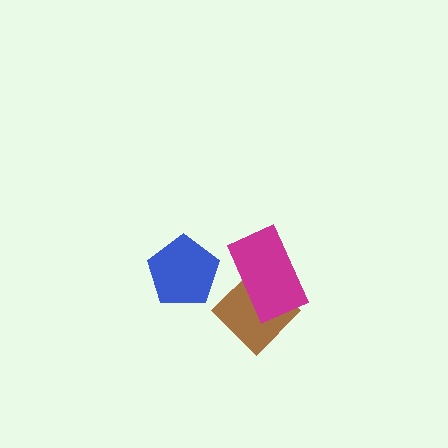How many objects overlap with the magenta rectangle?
1 object overlaps with the magenta rectangle.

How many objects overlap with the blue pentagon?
0 objects overlap with the blue pentagon.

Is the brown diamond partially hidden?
Yes, it is partially covered by another shape.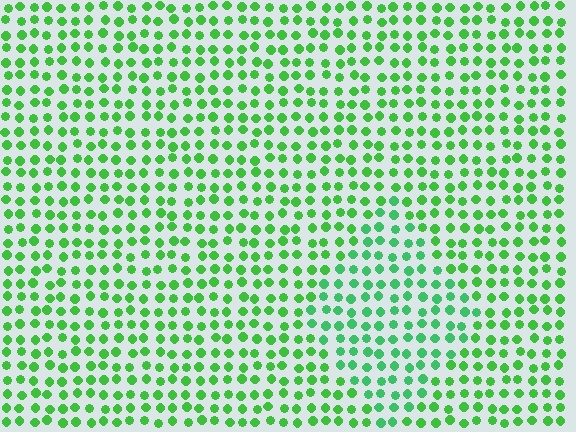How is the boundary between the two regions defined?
The boundary is defined purely by a slight shift in hue (about 21 degrees). Spacing, size, and orientation are identical on both sides.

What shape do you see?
I see a diamond.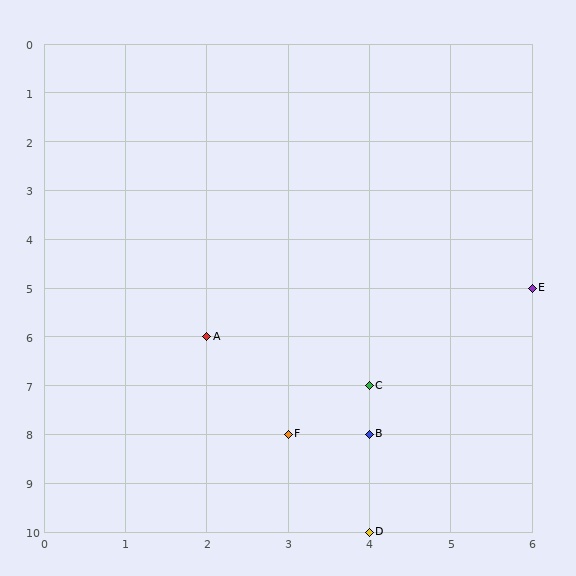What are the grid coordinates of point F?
Point F is at grid coordinates (3, 8).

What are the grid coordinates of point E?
Point E is at grid coordinates (6, 5).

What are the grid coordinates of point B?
Point B is at grid coordinates (4, 8).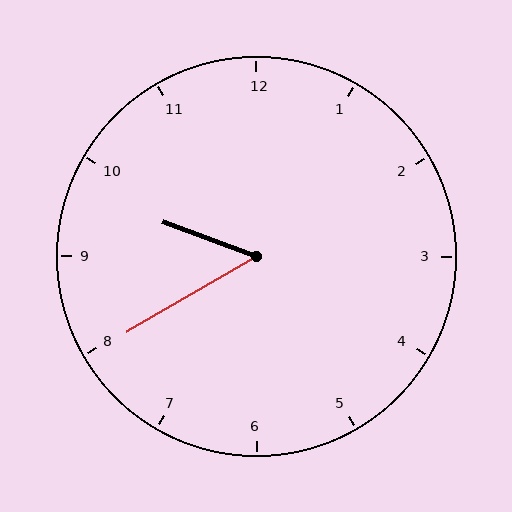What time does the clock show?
9:40.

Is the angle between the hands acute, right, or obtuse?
It is acute.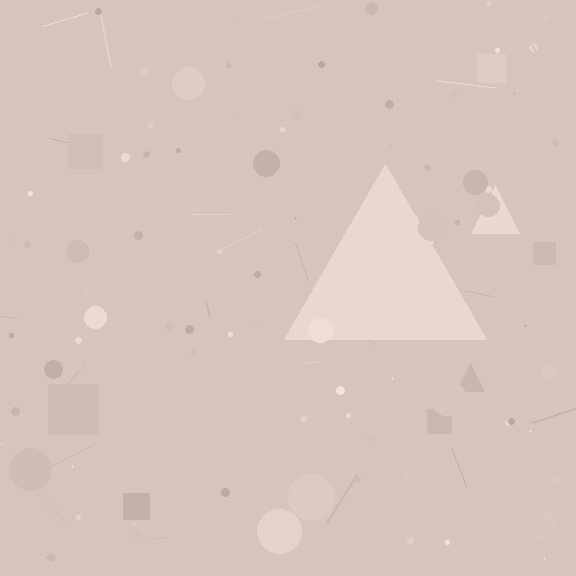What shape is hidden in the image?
A triangle is hidden in the image.